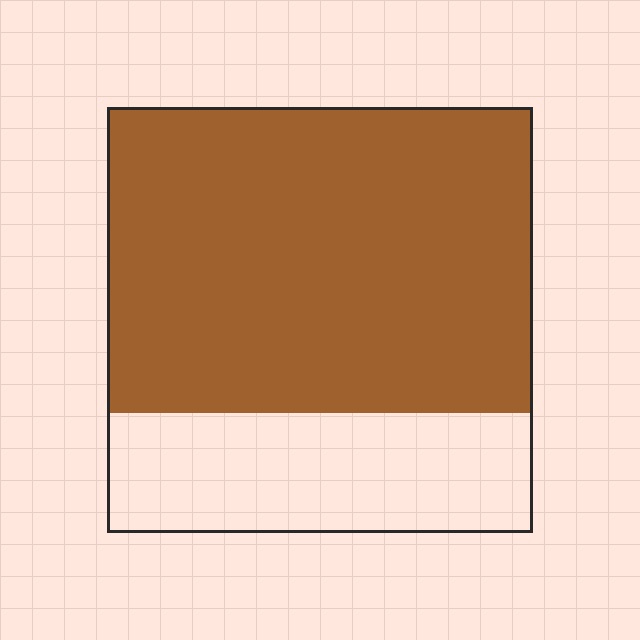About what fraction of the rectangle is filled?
About three quarters (3/4).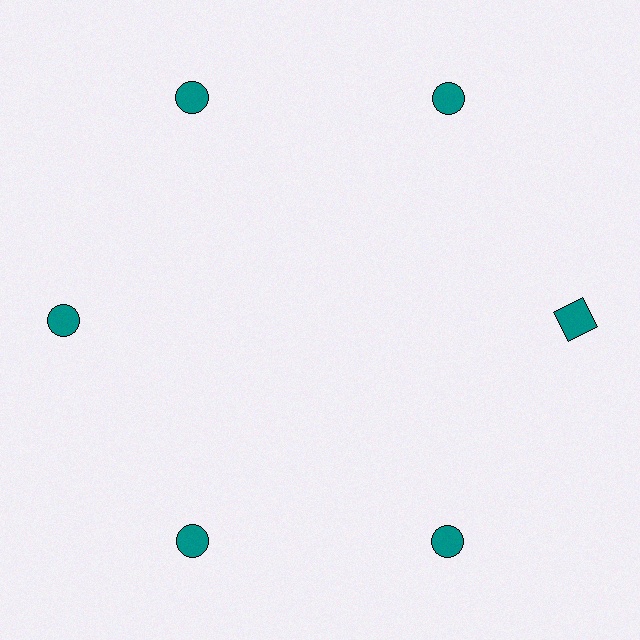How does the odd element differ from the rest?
It has a different shape: square instead of circle.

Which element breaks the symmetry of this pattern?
The teal square at roughly the 3 o'clock position breaks the symmetry. All other shapes are teal circles.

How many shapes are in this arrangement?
There are 6 shapes arranged in a ring pattern.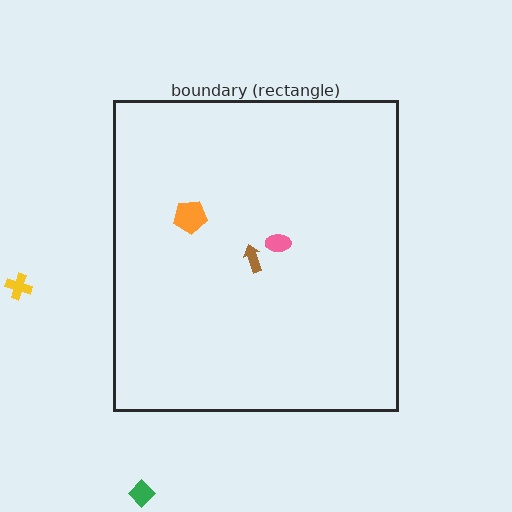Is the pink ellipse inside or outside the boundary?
Inside.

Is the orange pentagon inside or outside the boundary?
Inside.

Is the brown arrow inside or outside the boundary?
Inside.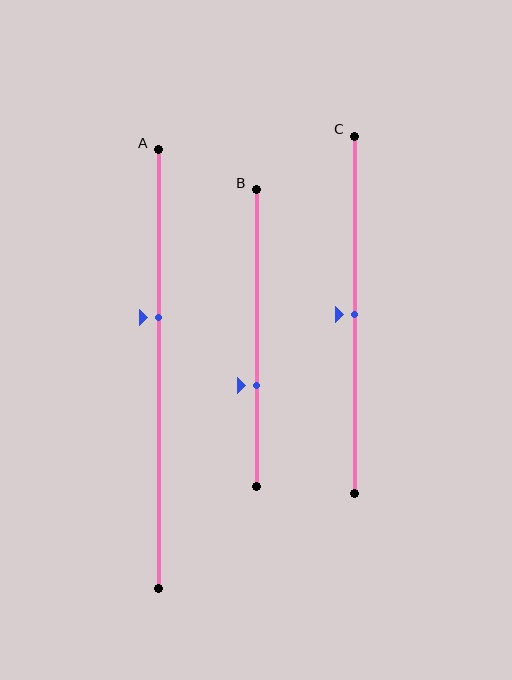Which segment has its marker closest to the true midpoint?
Segment C has its marker closest to the true midpoint.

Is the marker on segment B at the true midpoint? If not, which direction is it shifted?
No, the marker on segment B is shifted downward by about 16% of the segment length.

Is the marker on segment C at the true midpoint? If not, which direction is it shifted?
Yes, the marker on segment C is at the true midpoint.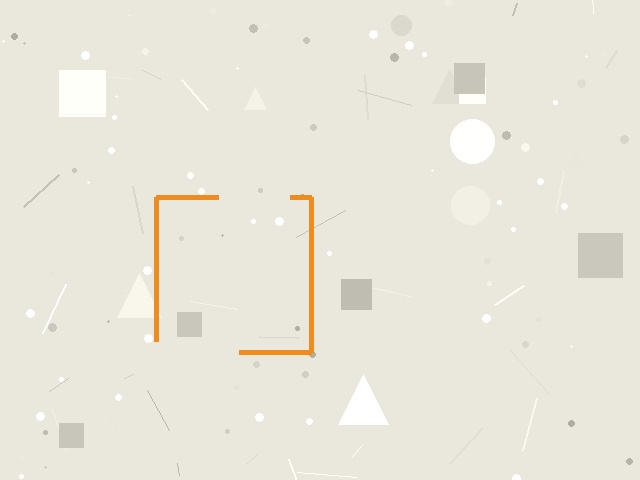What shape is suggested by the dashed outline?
The dashed outline suggests a square.